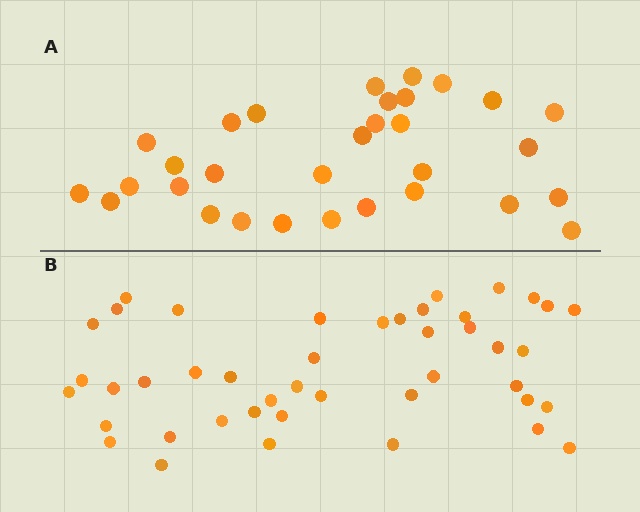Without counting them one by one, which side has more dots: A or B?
Region B (the bottom region) has more dots.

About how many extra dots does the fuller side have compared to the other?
Region B has approximately 15 more dots than region A.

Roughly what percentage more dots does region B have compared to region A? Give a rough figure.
About 40% more.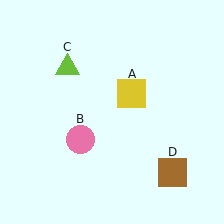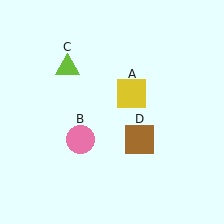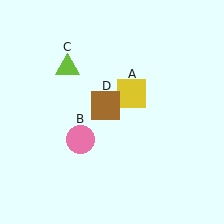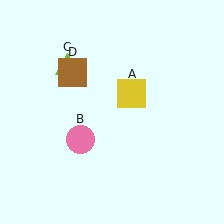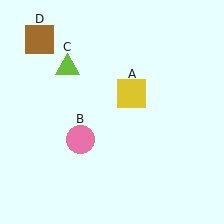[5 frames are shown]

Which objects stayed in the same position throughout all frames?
Yellow square (object A) and pink circle (object B) and lime triangle (object C) remained stationary.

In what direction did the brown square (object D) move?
The brown square (object D) moved up and to the left.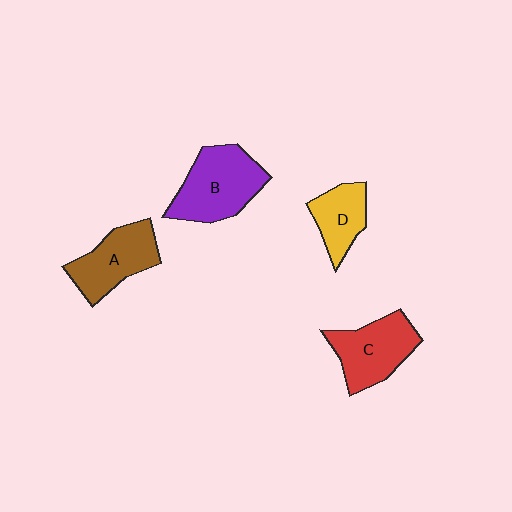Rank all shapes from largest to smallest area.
From largest to smallest: B (purple), C (red), A (brown), D (yellow).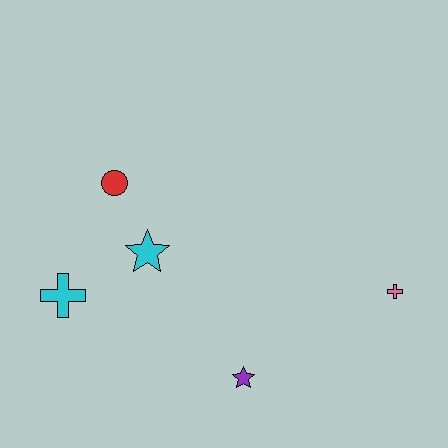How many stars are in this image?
There are 2 stars.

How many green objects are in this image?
There are no green objects.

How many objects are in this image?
There are 5 objects.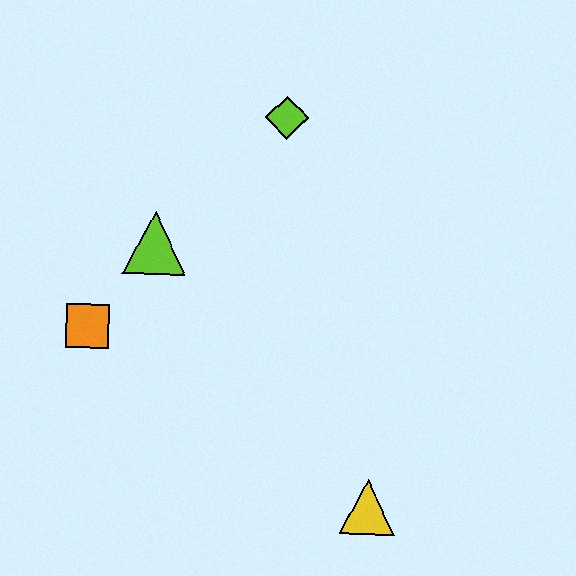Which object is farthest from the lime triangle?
The yellow triangle is farthest from the lime triangle.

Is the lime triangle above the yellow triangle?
Yes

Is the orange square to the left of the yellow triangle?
Yes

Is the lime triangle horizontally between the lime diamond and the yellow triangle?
No